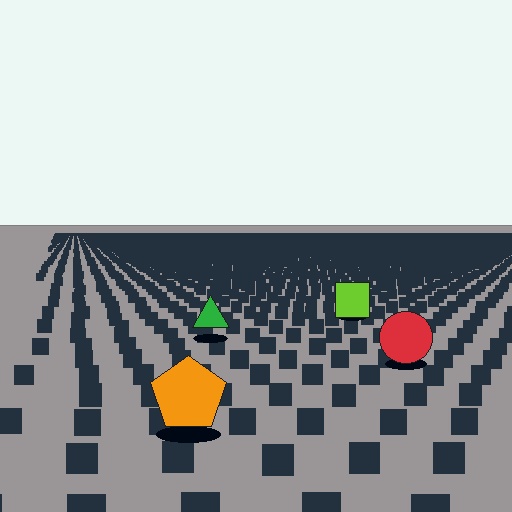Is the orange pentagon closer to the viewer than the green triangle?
Yes. The orange pentagon is closer — you can tell from the texture gradient: the ground texture is coarser near it.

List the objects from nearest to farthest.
From nearest to farthest: the orange pentagon, the red circle, the green triangle, the lime square.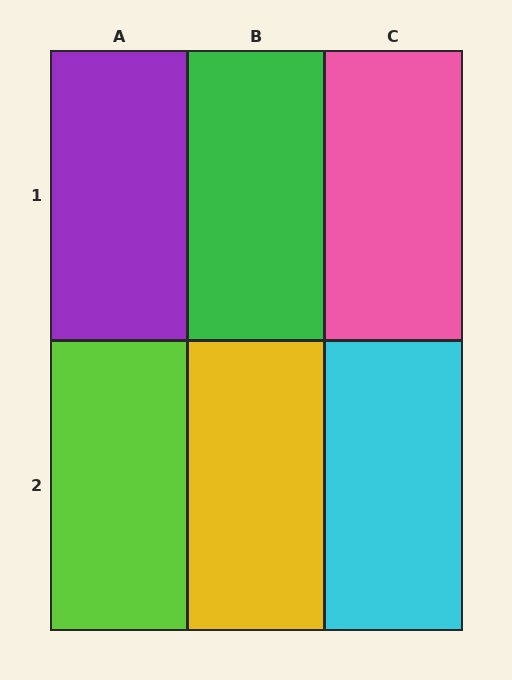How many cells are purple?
1 cell is purple.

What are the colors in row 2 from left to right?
Lime, yellow, cyan.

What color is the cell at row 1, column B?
Green.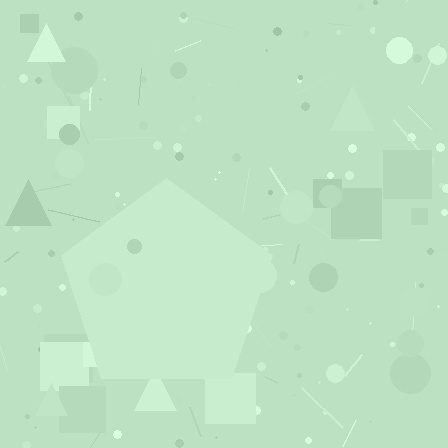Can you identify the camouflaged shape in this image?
The camouflaged shape is a pentagon.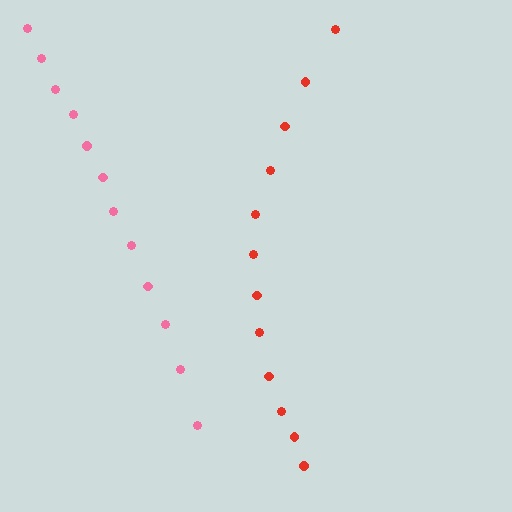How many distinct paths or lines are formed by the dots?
There are 2 distinct paths.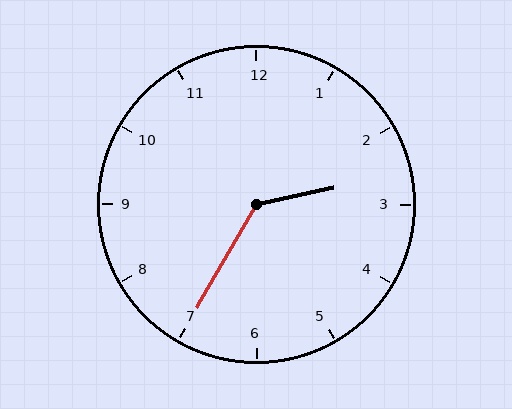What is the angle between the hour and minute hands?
Approximately 132 degrees.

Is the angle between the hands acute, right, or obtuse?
It is obtuse.